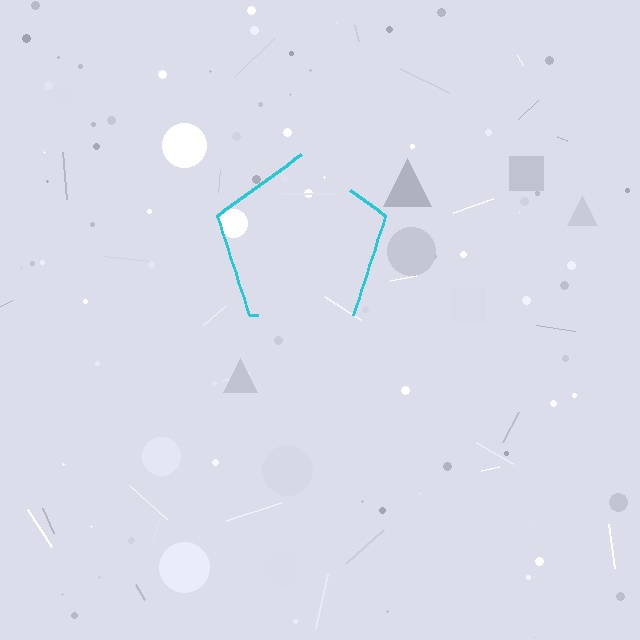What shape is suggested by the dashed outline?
The dashed outline suggests a pentagon.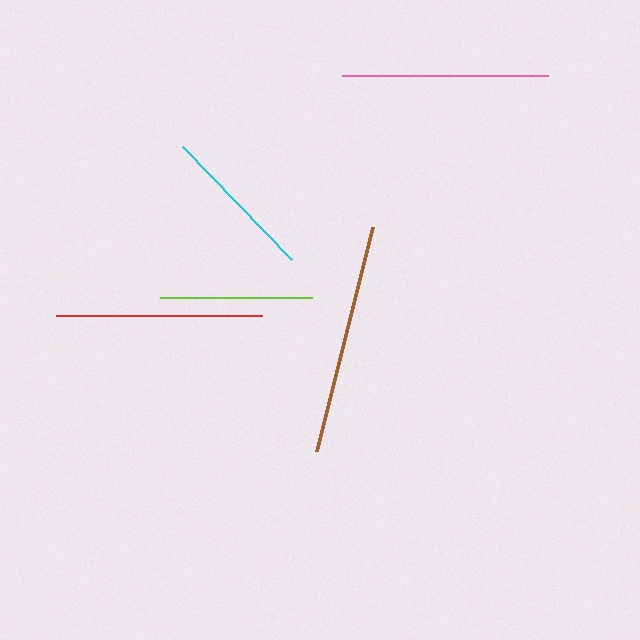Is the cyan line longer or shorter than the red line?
The red line is longer than the cyan line.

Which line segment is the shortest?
The lime line is the shortest at approximately 152 pixels.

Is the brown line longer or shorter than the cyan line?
The brown line is longer than the cyan line.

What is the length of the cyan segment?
The cyan segment is approximately 156 pixels long.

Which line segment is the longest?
The brown line is the longest at approximately 231 pixels.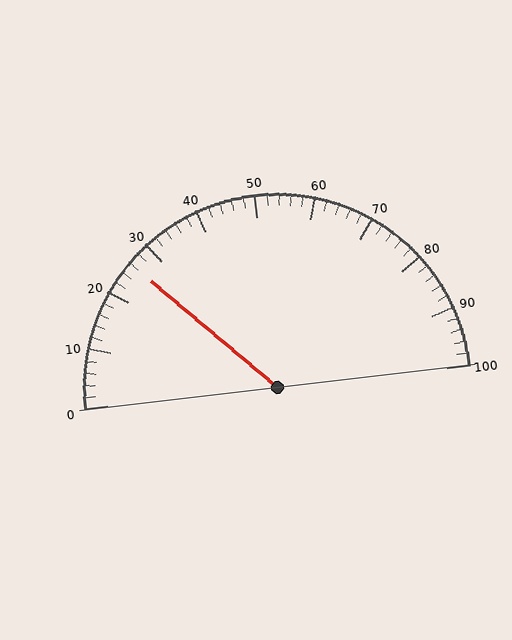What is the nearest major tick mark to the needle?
The nearest major tick mark is 30.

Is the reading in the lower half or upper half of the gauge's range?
The reading is in the lower half of the range (0 to 100).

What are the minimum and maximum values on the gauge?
The gauge ranges from 0 to 100.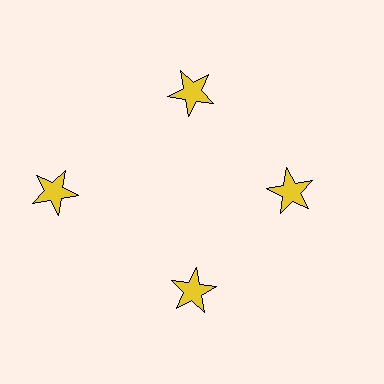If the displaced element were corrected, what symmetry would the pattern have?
It would have 4-fold rotational symmetry — the pattern would map onto itself every 90 degrees.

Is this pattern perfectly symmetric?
No. The 4 yellow stars are arranged in a ring, but one element near the 9 o'clock position is pushed outward from the center, breaking the 4-fold rotational symmetry.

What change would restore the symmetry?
The symmetry would be restored by moving it inward, back onto the ring so that all 4 stars sit at equal angles and equal distance from the center.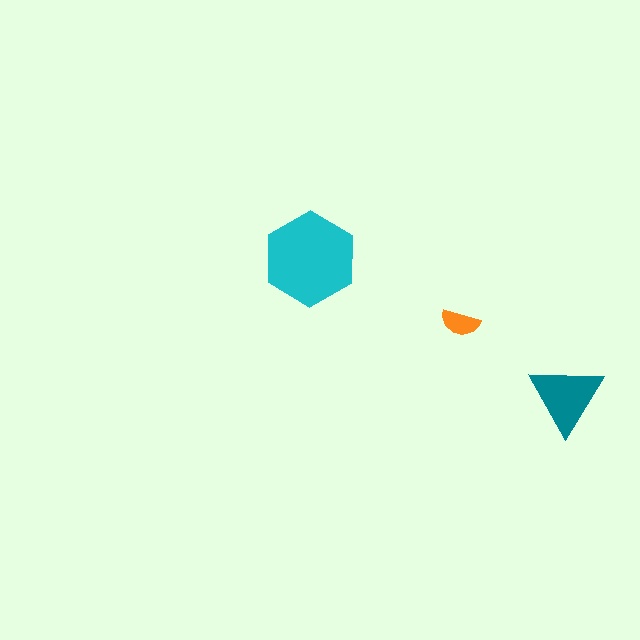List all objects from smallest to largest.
The orange semicircle, the teal triangle, the cyan hexagon.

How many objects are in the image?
There are 3 objects in the image.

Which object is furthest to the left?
The cyan hexagon is leftmost.